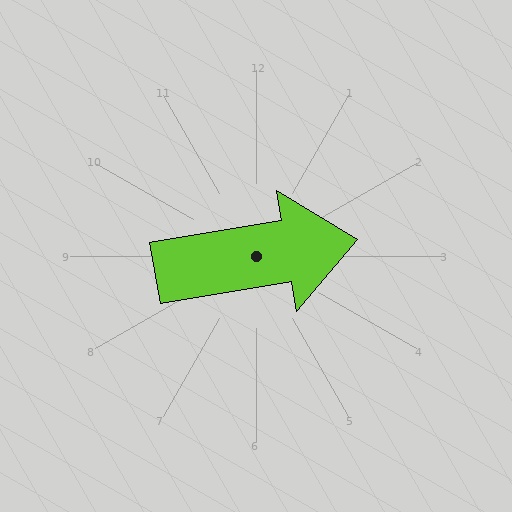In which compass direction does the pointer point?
East.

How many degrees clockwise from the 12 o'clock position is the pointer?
Approximately 81 degrees.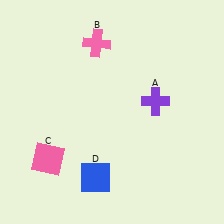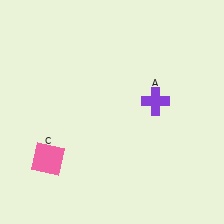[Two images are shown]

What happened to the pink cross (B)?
The pink cross (B) was removed in Image 2. It was in the top-left area of Image 1.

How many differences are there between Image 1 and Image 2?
There are 2 differences between the two images.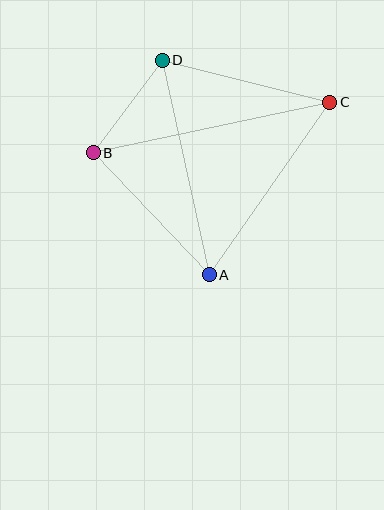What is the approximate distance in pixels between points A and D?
The distance between A and D is approximately 220 pixels.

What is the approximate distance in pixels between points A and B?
The distance between A and B is approximately 168 pixels.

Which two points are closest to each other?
Points B and D are closest to each other.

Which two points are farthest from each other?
Points B and C are farthest from each other.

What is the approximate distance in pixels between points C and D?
The distance between C and D is approximately 173 pixels.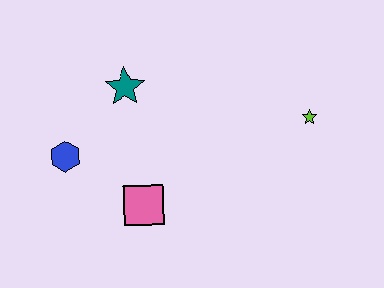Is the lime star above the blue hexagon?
Yes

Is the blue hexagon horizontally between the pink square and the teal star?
No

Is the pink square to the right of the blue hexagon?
Yes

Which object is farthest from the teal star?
The lime star is farthest from the teal star.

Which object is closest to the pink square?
The blue hexagon is closest to the pink square.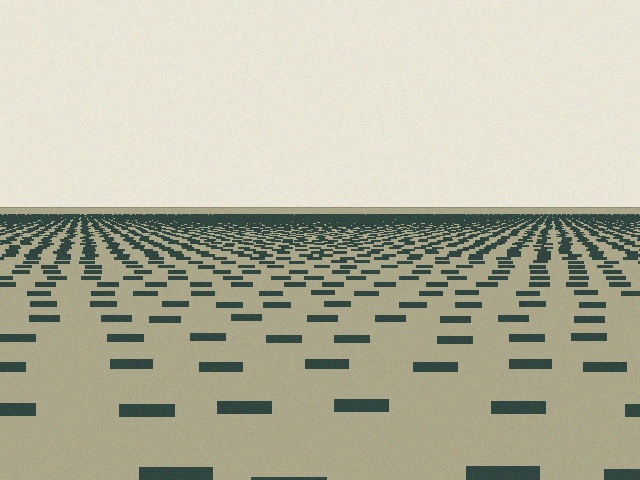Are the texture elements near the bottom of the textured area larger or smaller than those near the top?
Larger. Near the bottom, elements are closer to the viewer and appear at a bigger on-screen size.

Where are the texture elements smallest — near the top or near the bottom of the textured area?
Near the top.